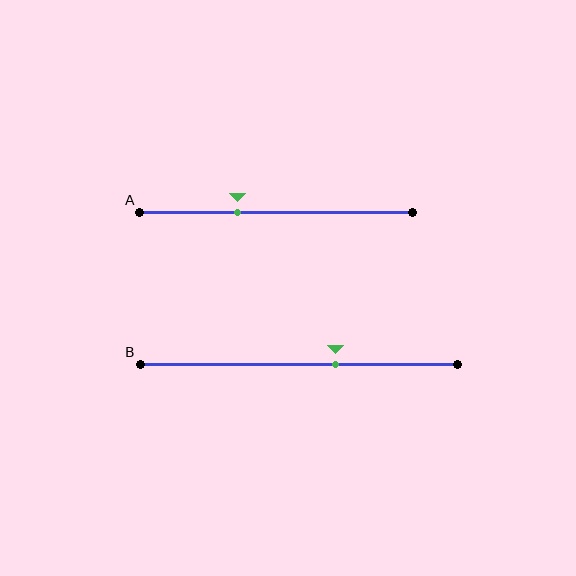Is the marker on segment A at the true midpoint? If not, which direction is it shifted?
No, the marker on segment A is shifted to the left by about 14% of the segment length.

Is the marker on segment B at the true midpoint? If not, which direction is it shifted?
No, the marker on segment B is shifted to the right by about 12% of the segment length.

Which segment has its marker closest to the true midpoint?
Segment B has its marker closest to the true midpoint.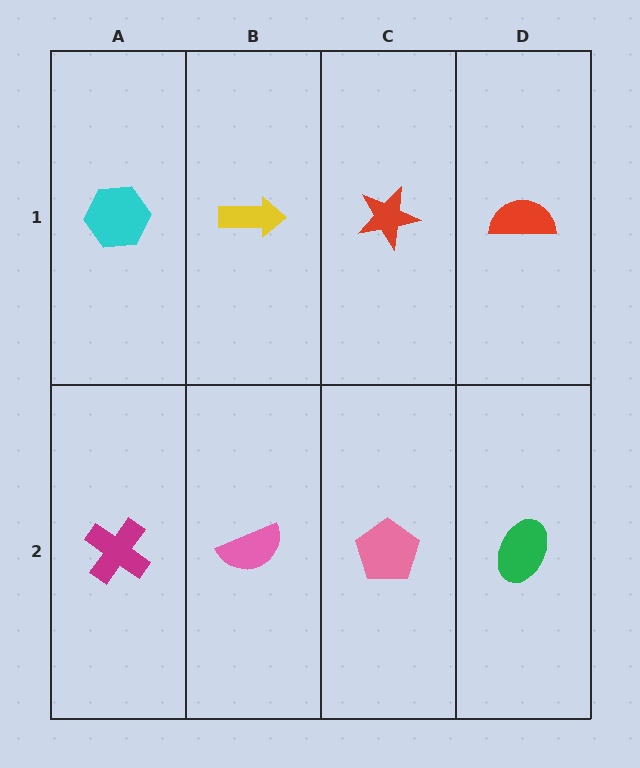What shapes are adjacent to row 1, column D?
A green ellipse (row 2, column D), a red star (row 1, column C).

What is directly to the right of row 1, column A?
A yellow arrow.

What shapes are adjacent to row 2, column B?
A yellow arrow (row 1, column B), a magenta cross (row 2, column A), a pink pentagon (row 2, column C).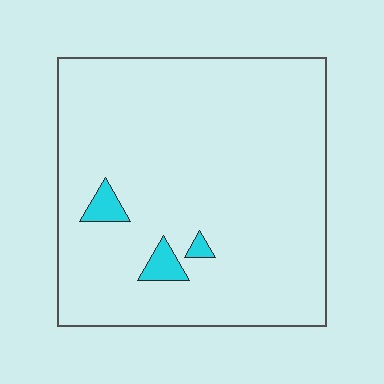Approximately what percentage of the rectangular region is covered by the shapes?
Approximately 5%.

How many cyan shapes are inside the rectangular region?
3.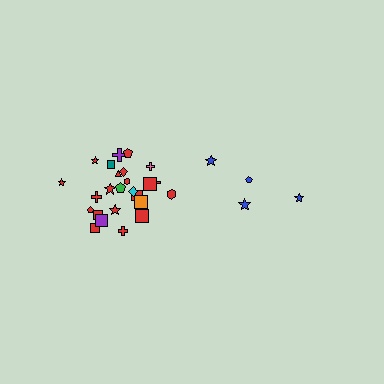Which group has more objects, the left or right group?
The left group.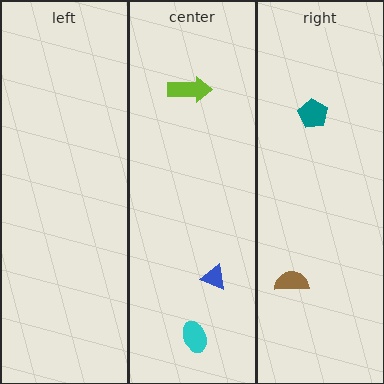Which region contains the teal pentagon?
The right region.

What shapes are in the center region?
The cyan ellipse, the lime arrow, the blue triangle.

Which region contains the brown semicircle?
The right region.